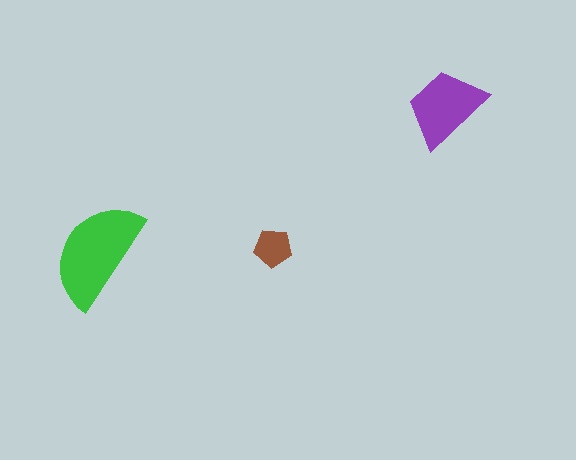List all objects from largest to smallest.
The green semicircle, the purple trapezoid, the brown pentagon.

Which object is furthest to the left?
The green semicircle is leftmost.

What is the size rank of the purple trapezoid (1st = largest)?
2nd.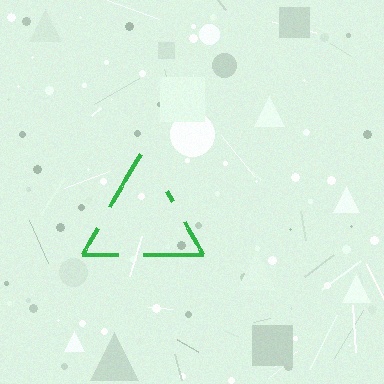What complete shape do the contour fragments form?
The contour fragments form a triangle.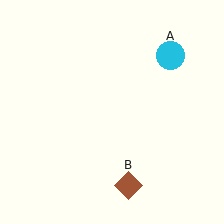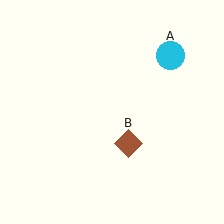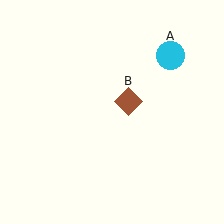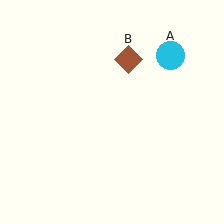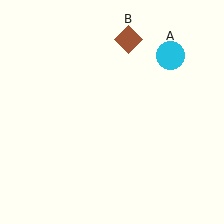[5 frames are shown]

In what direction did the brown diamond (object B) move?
The brown diamond (object B) moved up.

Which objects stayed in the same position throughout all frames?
Cyan circle (object A) remained stationary.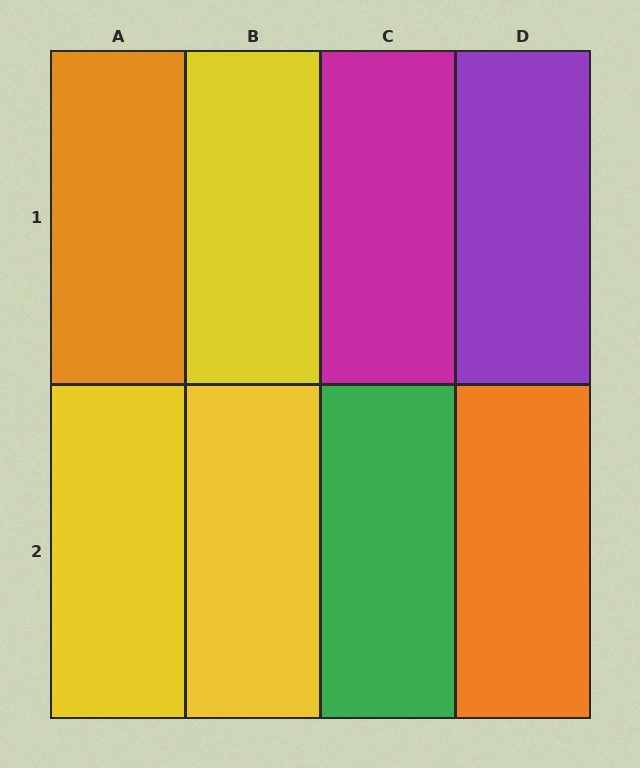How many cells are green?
1 cell is green.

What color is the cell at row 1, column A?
Orange.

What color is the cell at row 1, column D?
Purple.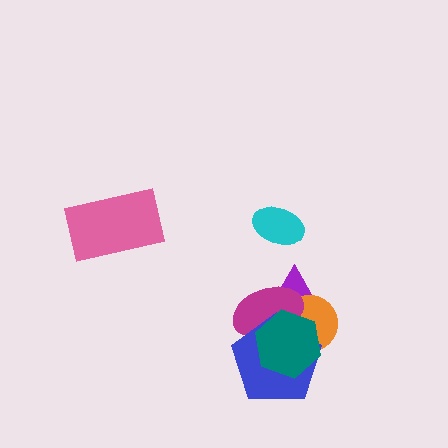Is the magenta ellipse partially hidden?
Yes, it is partially covered by another shape.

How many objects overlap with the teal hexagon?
4 objects overlap with the teal hexagon.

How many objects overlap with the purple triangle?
4 objects overlap with the purple triangle.